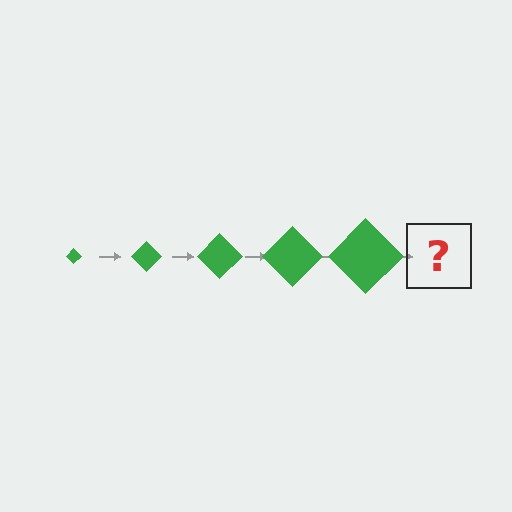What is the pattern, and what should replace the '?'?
The pattern is that the diamond gets progressively larger each step. The '?' should be a green diamond, larger than the previous one.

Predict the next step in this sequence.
The next step is a green diamond, larger than the previous one.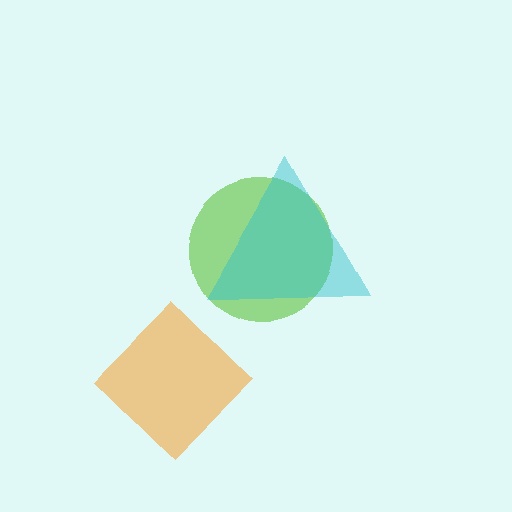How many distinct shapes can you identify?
There are 3 distinct shapes: a lime circle, a cyan triangle, an orange diamond.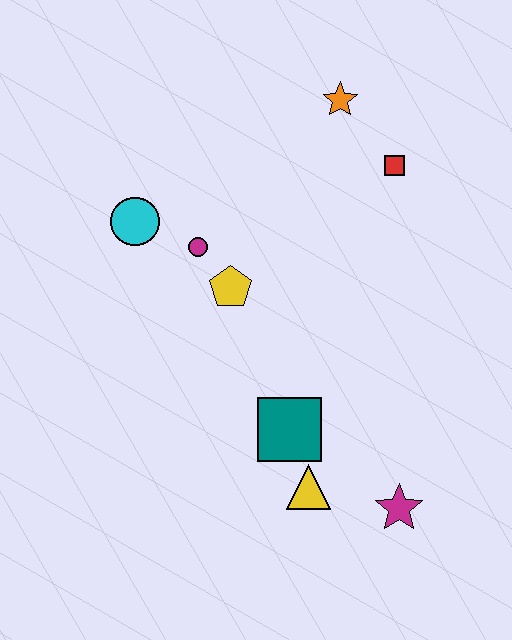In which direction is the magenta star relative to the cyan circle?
The magenta star is below the cyan circle.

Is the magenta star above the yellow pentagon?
No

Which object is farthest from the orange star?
The magenta star is farthest from the orange star.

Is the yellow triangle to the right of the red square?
No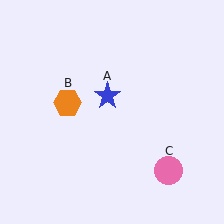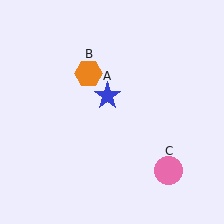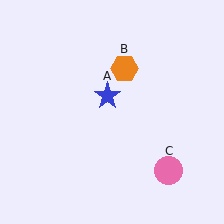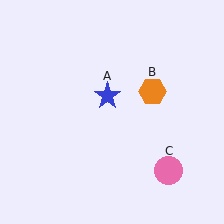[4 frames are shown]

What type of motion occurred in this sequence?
The orange hexagon (object B) rotated clockwise around the center of the scene.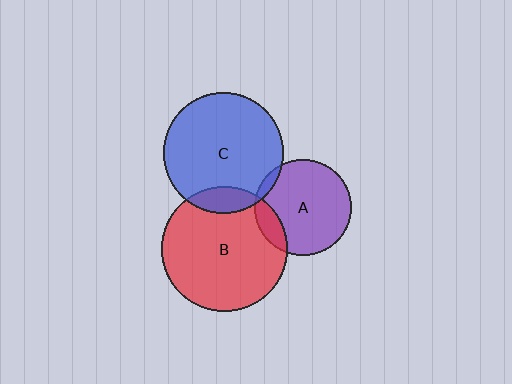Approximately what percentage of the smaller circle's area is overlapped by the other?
Approximately 15%.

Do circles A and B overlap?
Yes.